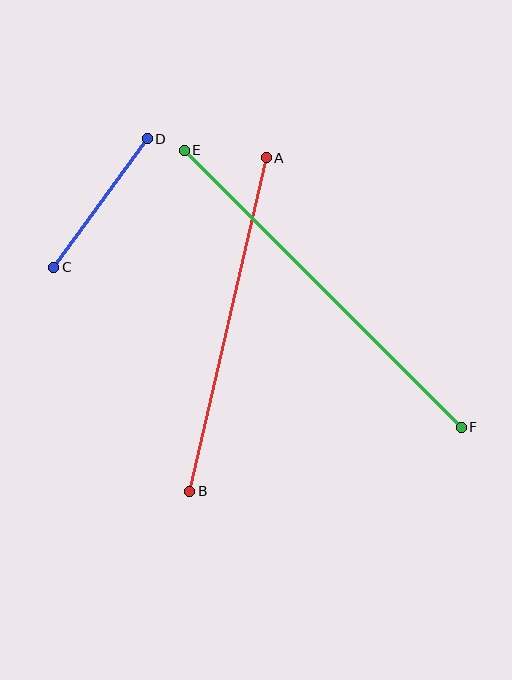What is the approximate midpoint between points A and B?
The midpoint is at approximately (228, 325) pixels.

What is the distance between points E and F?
The distance is approximately 392 pixels.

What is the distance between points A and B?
The distance is approximately 342 pixels.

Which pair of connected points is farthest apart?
Points E and F are farthest apart.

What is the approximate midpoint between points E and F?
The midpoint is at approximately (323, 289) pixels.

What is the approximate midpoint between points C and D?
The midpoint is at approximately (101, 203) pixels.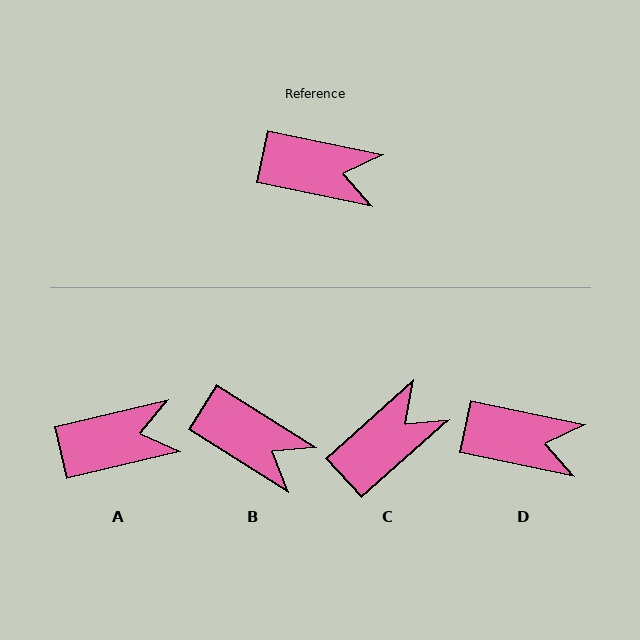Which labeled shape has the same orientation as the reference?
D.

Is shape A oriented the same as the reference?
No, it is off by about 25 degrees.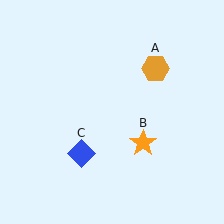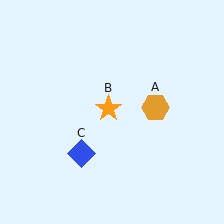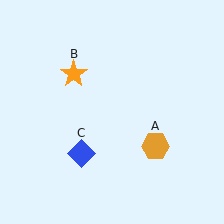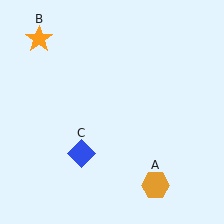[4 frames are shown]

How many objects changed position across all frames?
2 objects changed position: orange hexagon (object A), orange star (object B).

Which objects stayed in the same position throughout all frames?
Blue diamond (object C) remained stationary.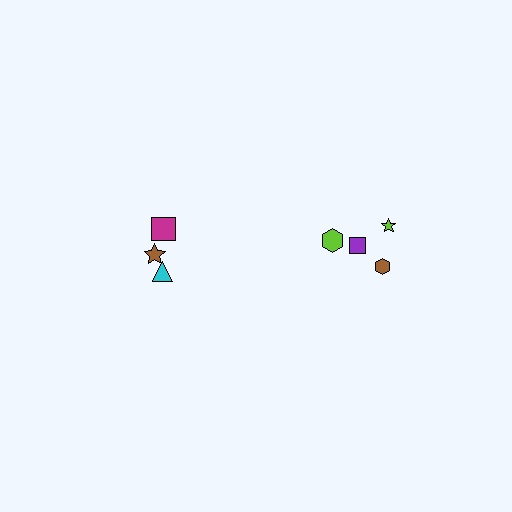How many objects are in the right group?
There are 5 objects.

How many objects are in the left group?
There are 3 objects.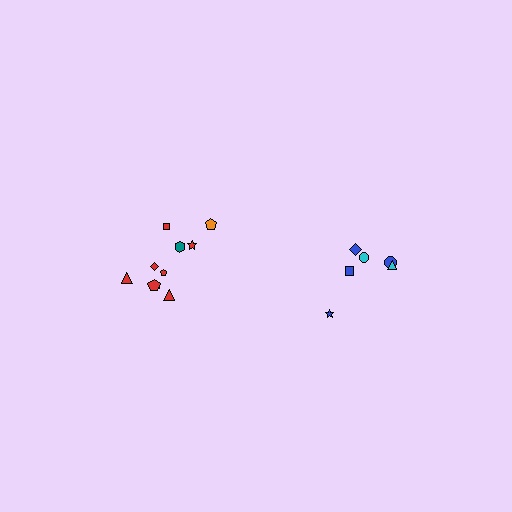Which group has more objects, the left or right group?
The left group.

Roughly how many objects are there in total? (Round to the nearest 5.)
Roughly 15 objects in total.